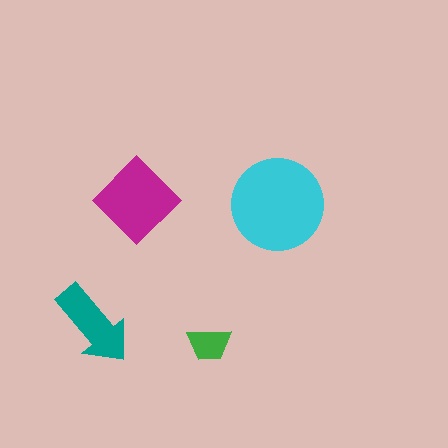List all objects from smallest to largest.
The green trapezoid, the teal arrow, the magenta diamond, the cyan circle.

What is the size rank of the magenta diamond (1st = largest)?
2nd.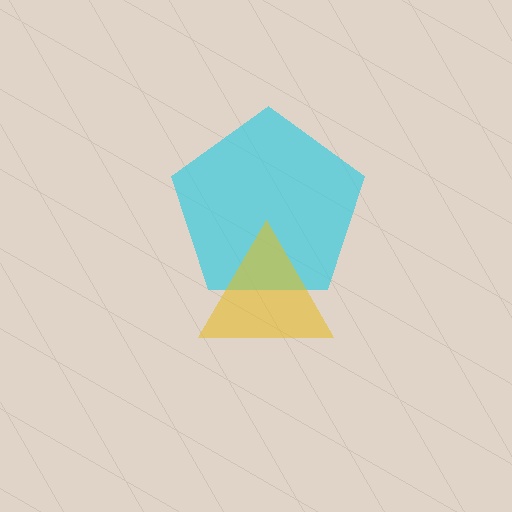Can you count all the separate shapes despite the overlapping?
Yes, there are 2 separate shapes.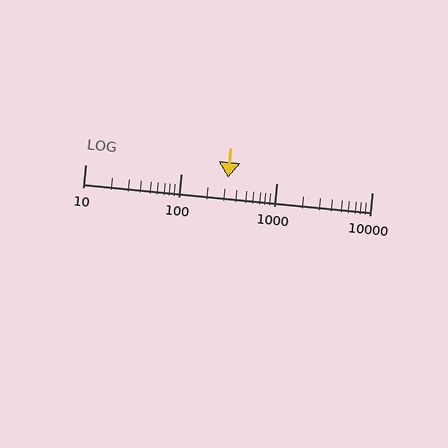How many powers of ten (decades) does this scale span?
The scale spans 3 decades, from 10 to 10000.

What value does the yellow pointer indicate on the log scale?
The pointer indicates approximately 310.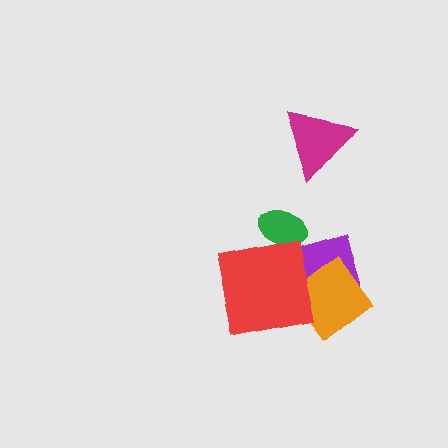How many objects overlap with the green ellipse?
1 object overlaps with the green ellipse.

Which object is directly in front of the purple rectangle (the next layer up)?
The orange diamond is directly in front of the purple rectangle.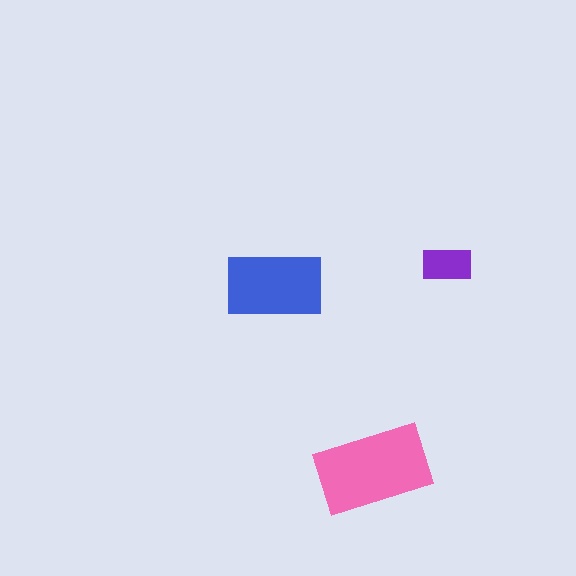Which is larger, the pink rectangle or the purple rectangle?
The pink one.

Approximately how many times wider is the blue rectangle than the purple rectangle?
About 2 times wider.